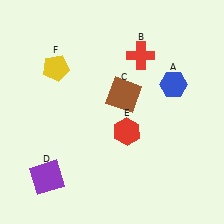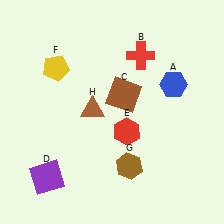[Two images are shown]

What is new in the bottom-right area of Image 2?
A brown hexagon (G) was added in the bottom-right area of Image 2.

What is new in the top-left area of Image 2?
A brown triangle (H) was added in the top-left area of Image 2.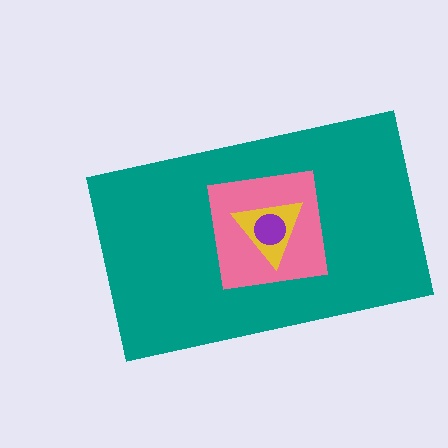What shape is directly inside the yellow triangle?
The purple circle.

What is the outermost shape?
The teal rectangle.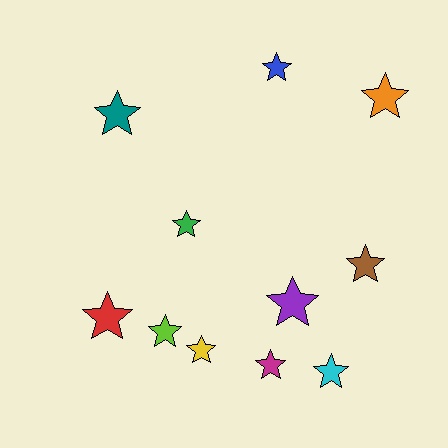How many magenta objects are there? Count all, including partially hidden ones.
There is 1 magenta object.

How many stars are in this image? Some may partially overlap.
There are 11 stars.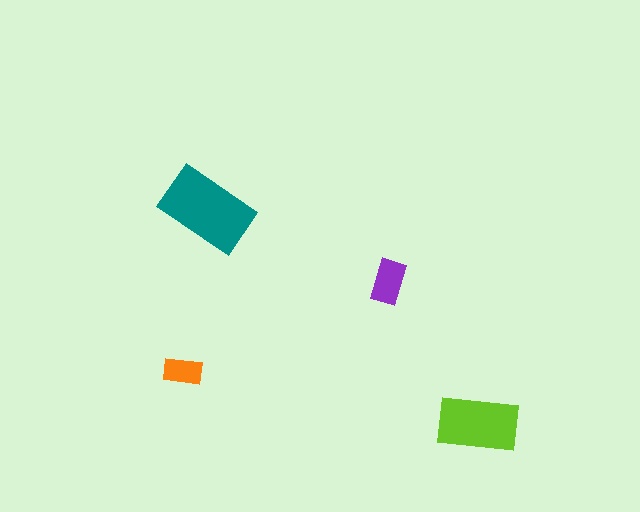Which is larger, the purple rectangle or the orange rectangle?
The purple one.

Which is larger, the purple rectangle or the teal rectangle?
The teal one.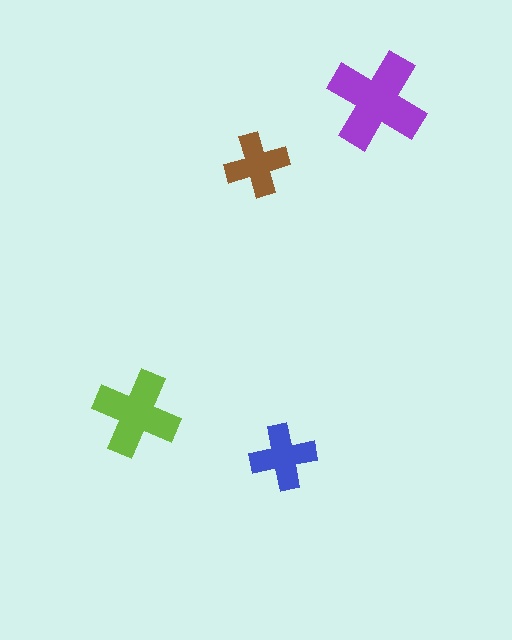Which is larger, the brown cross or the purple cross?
The purple one.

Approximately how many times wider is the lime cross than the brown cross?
About 1.5 times wider.